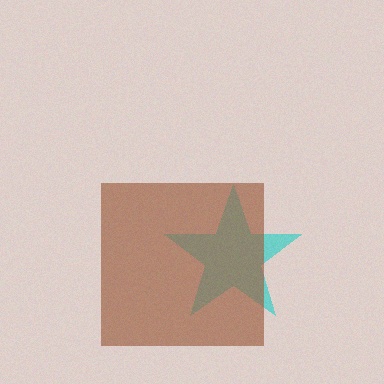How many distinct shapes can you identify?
There are 2 distinct shapes: a cyan star, a brown square.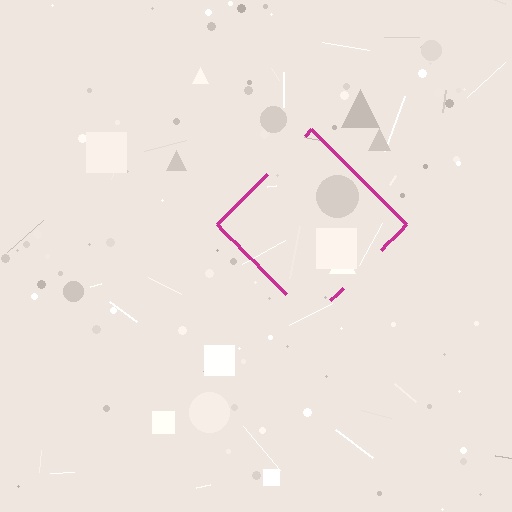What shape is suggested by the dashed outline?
The dashed outline suggests a diamond.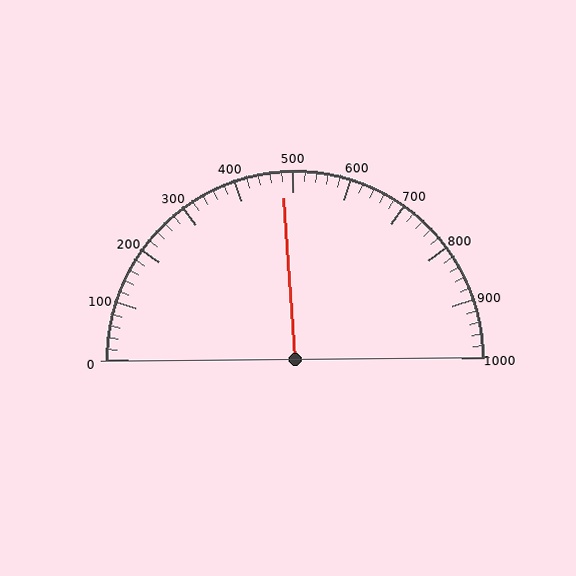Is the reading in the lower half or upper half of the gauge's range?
The reading is in the lower half of the range (0 to 1000).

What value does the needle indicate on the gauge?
The needle indicates approximately 480.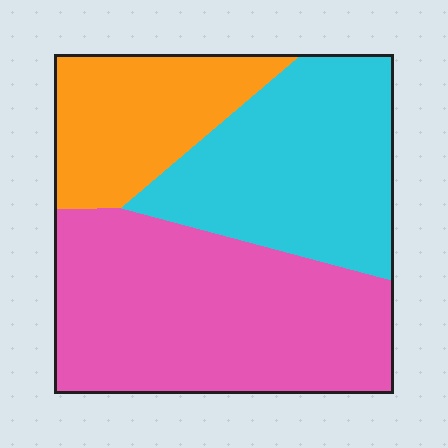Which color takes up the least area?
Orange, at roughly 20%.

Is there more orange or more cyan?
Cyan.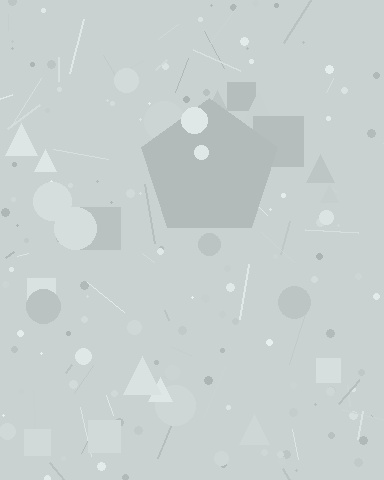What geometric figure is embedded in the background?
A pentagon is embedded in the background.